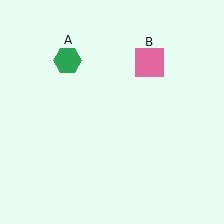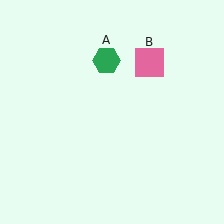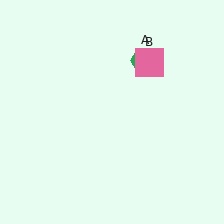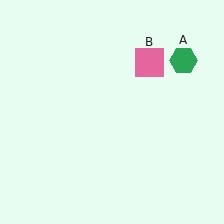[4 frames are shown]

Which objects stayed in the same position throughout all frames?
Pink square (object B) remained stationary.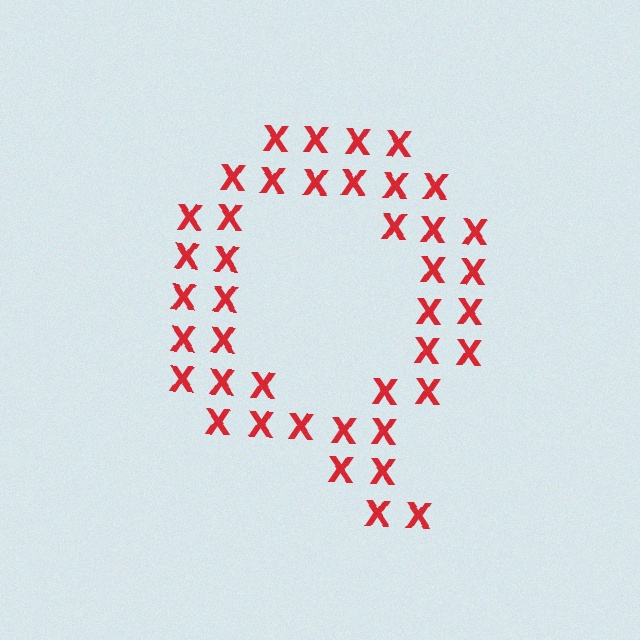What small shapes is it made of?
It is made of small letter X's.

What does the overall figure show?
The overall figure shows the letter Q.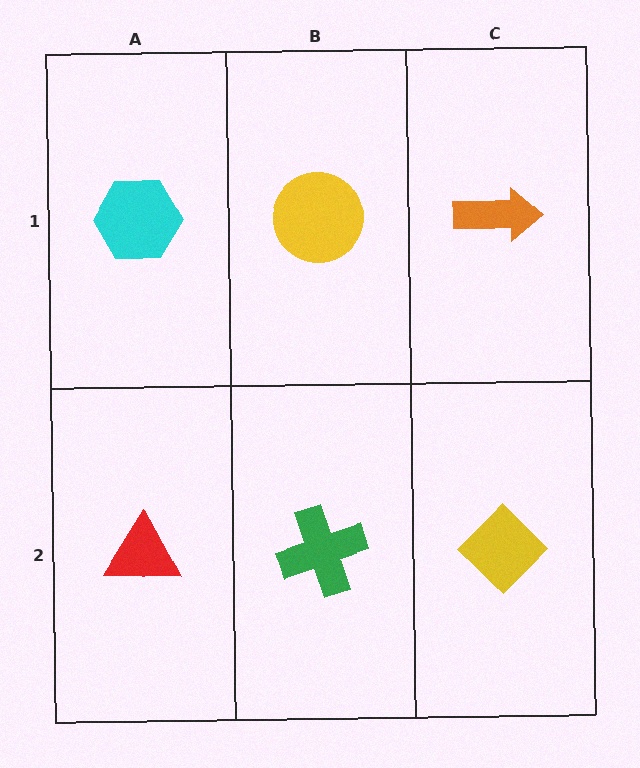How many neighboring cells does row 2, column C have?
2.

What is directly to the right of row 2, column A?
A green cross.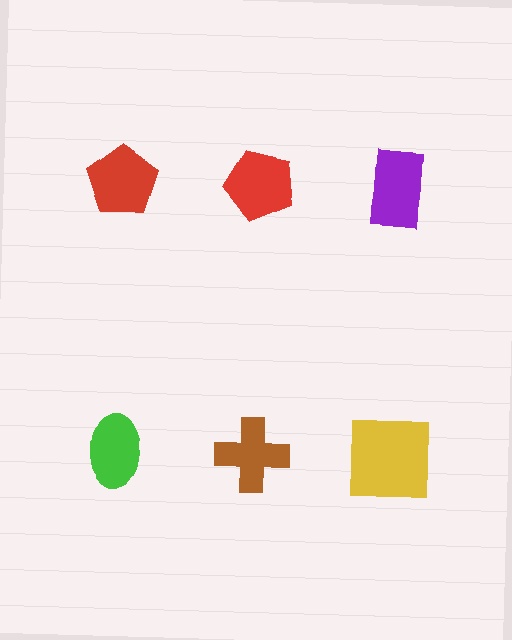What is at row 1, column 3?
A purple rectangle.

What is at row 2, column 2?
A brown cross.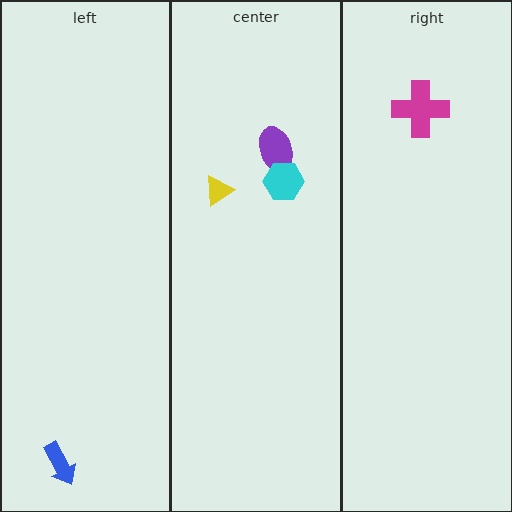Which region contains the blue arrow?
The left region.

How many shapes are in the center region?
3.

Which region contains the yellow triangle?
The center region.